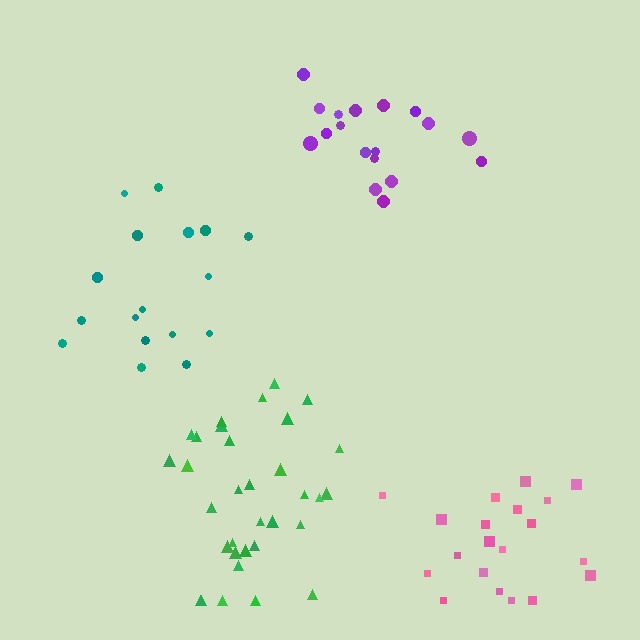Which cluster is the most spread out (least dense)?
Teal.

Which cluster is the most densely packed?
Green.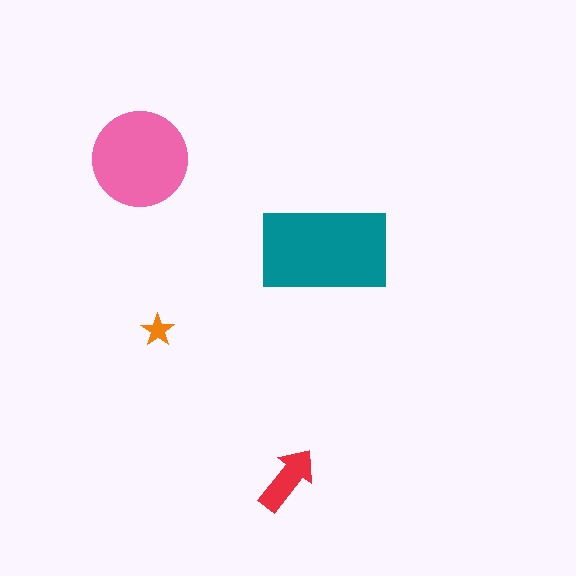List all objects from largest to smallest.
The teal rectangle, the pink circle, the red arrow, the orange star.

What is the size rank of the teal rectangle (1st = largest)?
1st.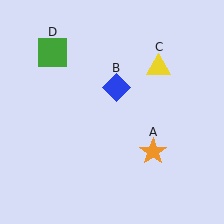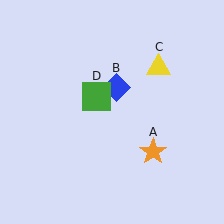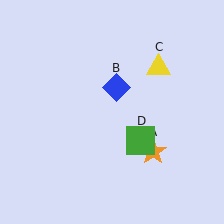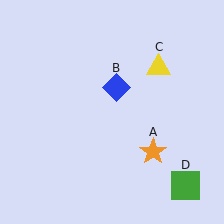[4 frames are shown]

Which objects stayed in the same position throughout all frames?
Orange star (object A) and blue diamond (object B) and yellow triangle (object C) remained stationary.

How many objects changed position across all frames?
1 object changed position: green square (object D).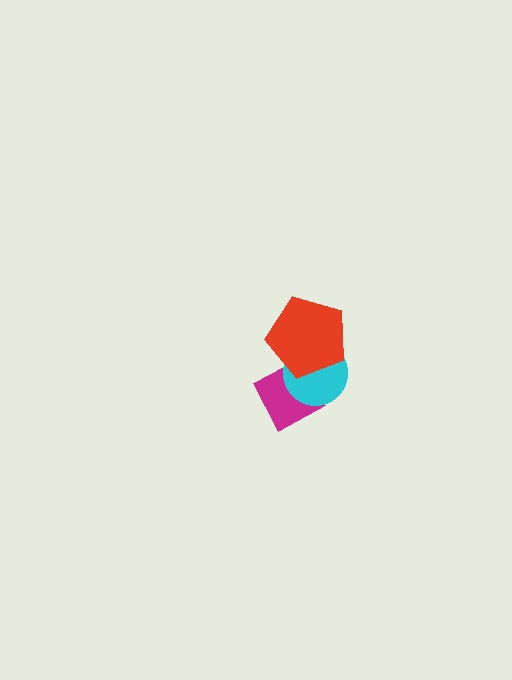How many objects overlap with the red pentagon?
2 objects overlap with the red pentagon.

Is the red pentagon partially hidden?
No, no other shape covers it.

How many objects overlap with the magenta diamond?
2 objects overlap with the magenta diamond.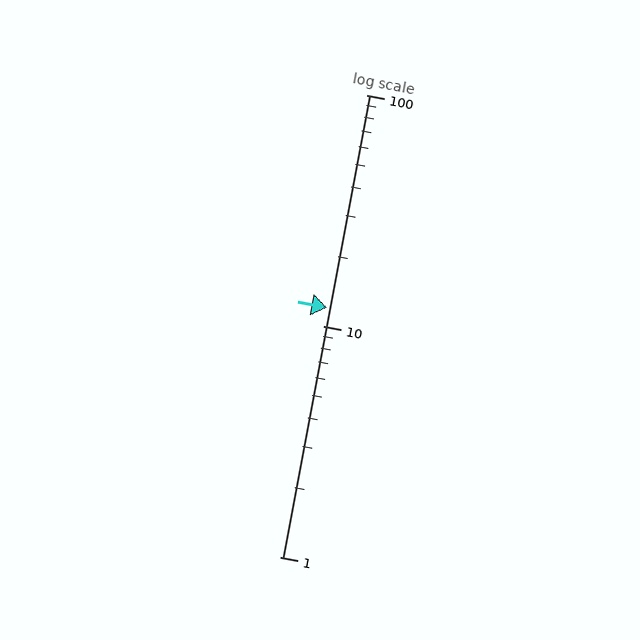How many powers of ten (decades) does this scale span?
The scale spans 2 decades, from 1 to 100.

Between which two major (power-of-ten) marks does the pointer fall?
The pointer is between 10 and 100.